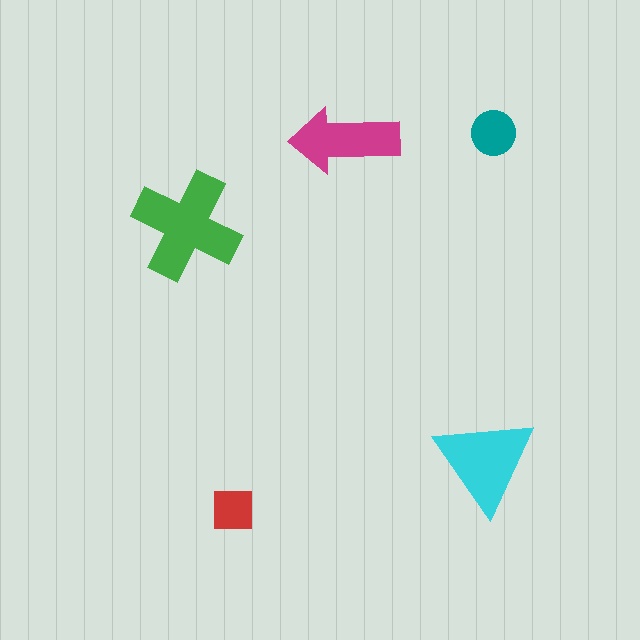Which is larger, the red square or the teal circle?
The teal circle.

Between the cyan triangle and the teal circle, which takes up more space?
The cyan triangle.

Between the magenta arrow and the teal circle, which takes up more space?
The magenta arrow.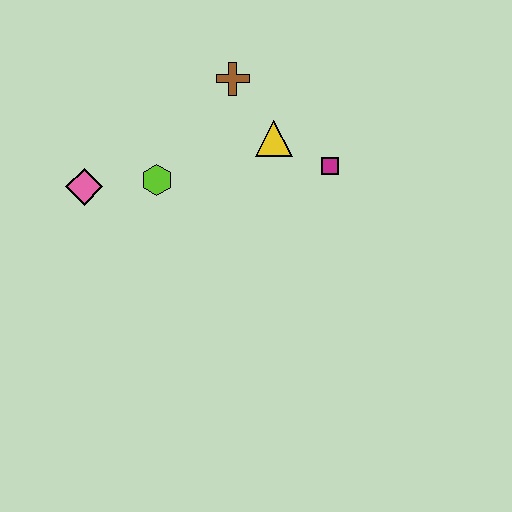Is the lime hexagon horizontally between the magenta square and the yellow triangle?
No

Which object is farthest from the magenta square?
The pink diamond is farthest from the magenta square.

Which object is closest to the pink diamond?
The lime hexagon is closest to the pink diamond.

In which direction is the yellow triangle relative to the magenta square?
The yellow triangle is to the left of the magenta square.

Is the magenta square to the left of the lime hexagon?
No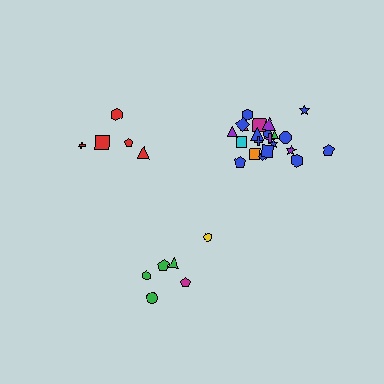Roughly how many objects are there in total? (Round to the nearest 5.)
Roughly 35 objects in total.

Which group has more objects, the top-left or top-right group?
The top-right group.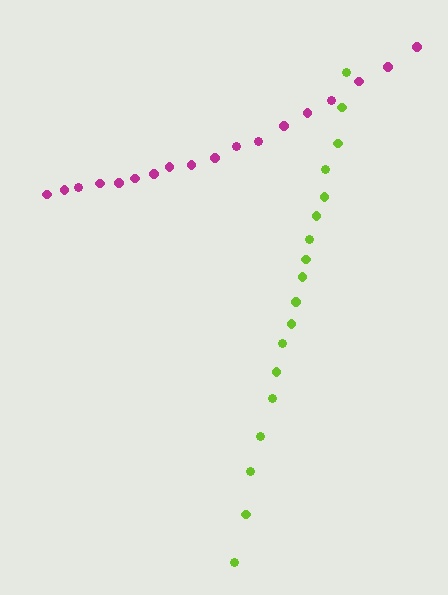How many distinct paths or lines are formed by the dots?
There are 2 distinct paths.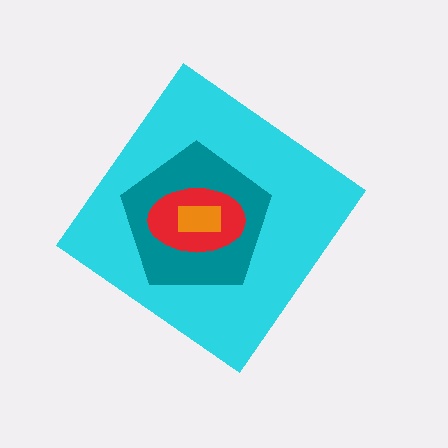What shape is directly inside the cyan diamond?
The teal pentagon.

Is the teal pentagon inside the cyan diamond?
Yes.